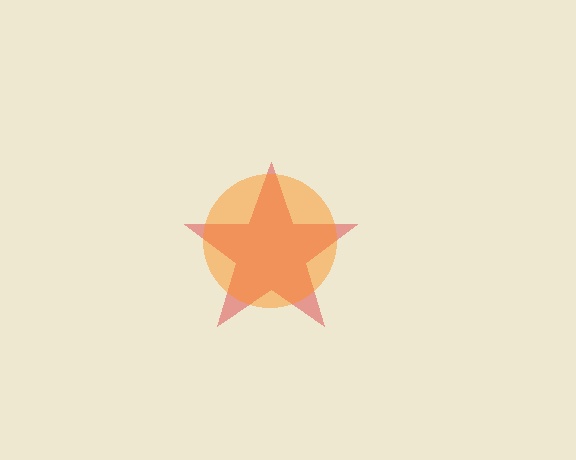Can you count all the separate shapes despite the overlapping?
Yes, there are 2 separate shapes.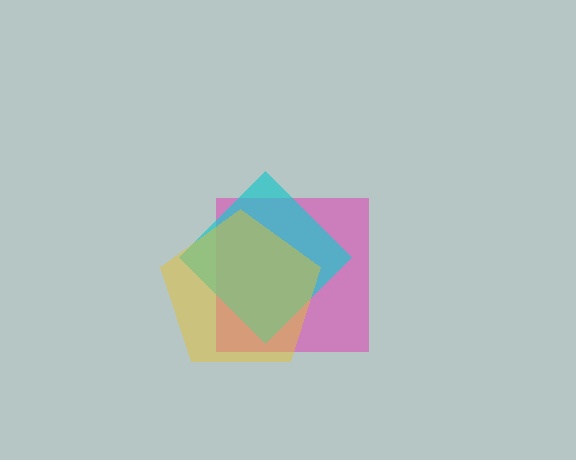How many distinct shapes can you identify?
There are 3 distinct shapes: a pink square, a cyan diamond, a yellow pentagon.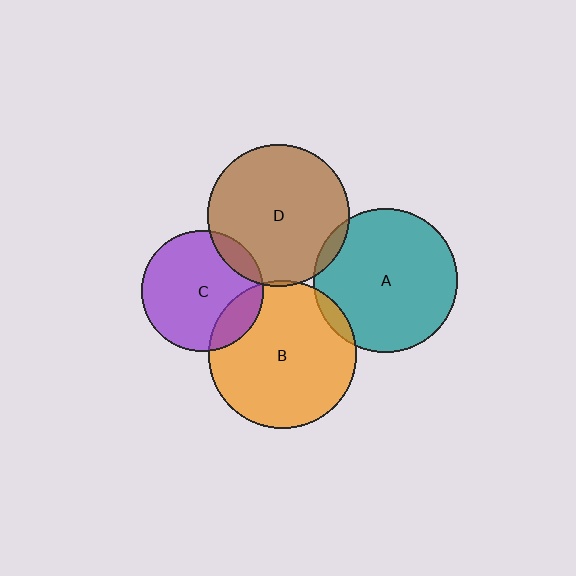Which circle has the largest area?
Circle B (orange).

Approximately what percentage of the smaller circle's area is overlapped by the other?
Approximately 10%.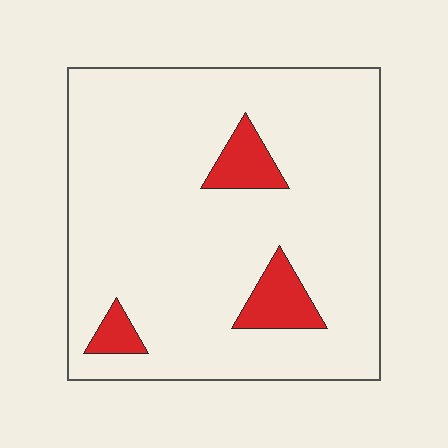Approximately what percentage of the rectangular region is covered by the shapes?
Approximately 10%.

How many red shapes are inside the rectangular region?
3.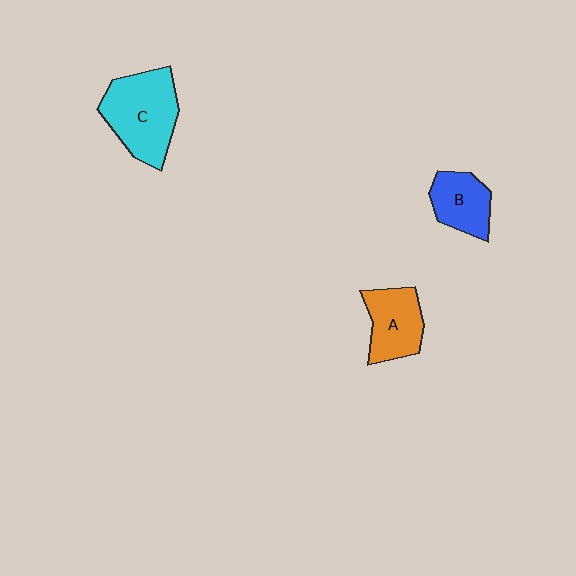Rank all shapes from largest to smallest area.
From largest to smallest: C (cyan), A (orange), B (blue).